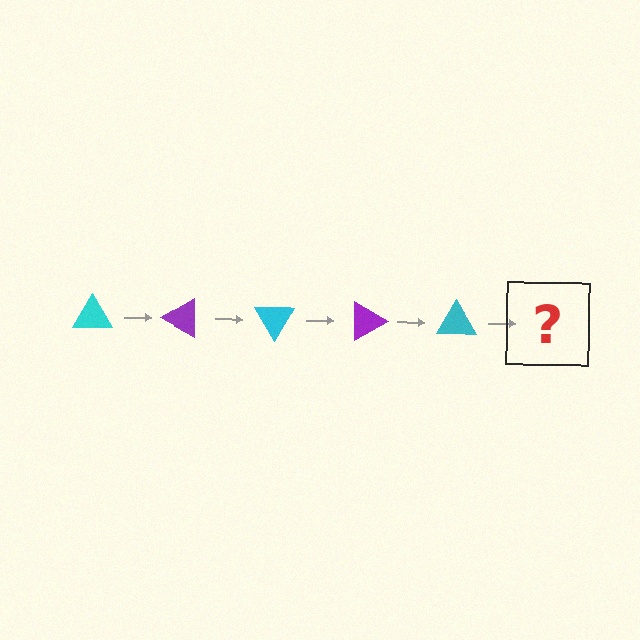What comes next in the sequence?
The next element should be a purple triangle, rotated 150 degrees from the start.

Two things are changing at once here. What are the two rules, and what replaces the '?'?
The two rules are that it rotates 30 degrees each step and the color cycles through cyan and purple. The '?' should be a purple triangle, rotated 150 degrees from the start.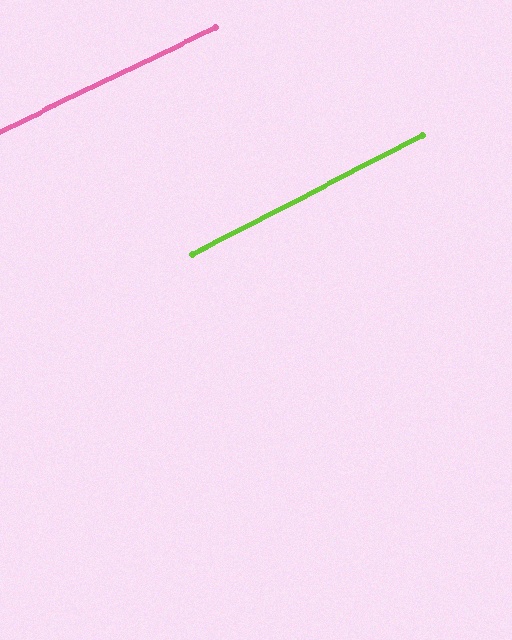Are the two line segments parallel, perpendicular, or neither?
Parallel — their directions differ by only 1.8°.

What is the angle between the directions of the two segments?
Approximately 2 degrees.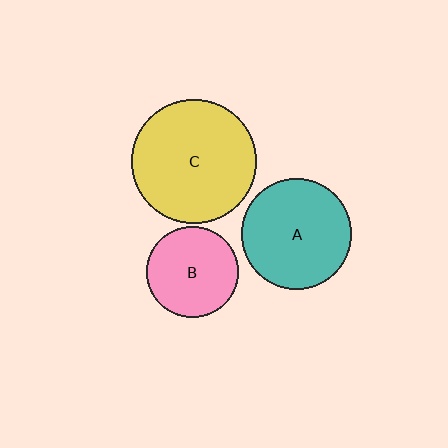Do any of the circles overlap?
No, none of the circles overlap.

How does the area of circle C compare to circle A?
Approximately 1.3 times.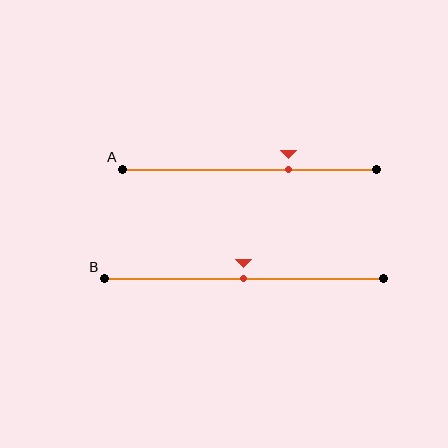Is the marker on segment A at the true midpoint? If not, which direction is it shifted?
No, the marker on segment A is shifted to the right by about 15% of the segment length.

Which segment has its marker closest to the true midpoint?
Segment B has its marker closest to the true midpoint.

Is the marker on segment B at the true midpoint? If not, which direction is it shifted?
Yes, the marker on segment B is at the true midpoint.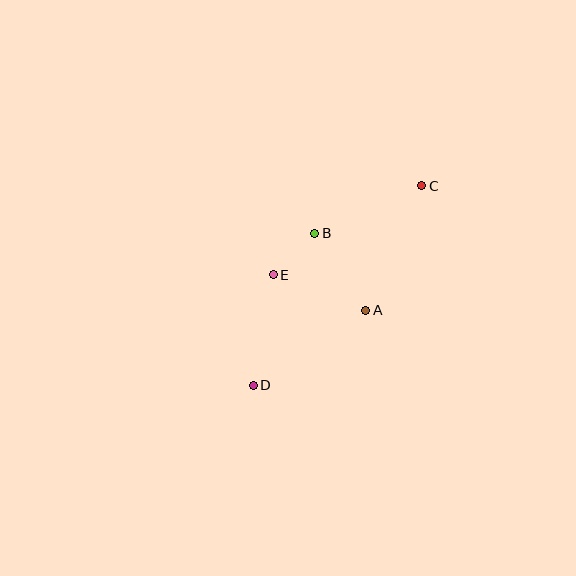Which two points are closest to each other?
Points B and E are closest to each other.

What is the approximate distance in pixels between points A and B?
The distance between A and B is approximately 92 pixels.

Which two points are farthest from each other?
Points C and D are farthest from each other.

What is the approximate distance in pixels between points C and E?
The distance between C and E is approximately 173 pixels.